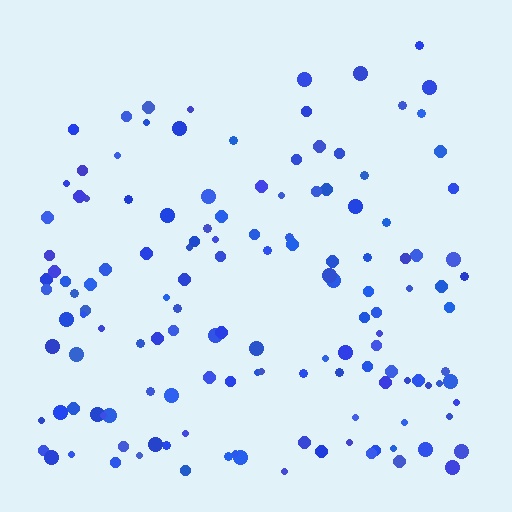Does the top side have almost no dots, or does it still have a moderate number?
Still a moderate number, just noticeably fewer than the bottom.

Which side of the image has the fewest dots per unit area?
The top.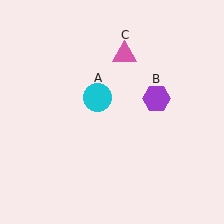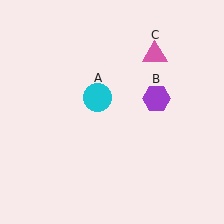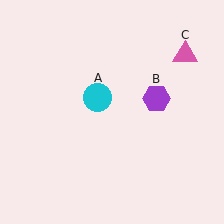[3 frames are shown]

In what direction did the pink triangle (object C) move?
The pink triangle (object C) moved right.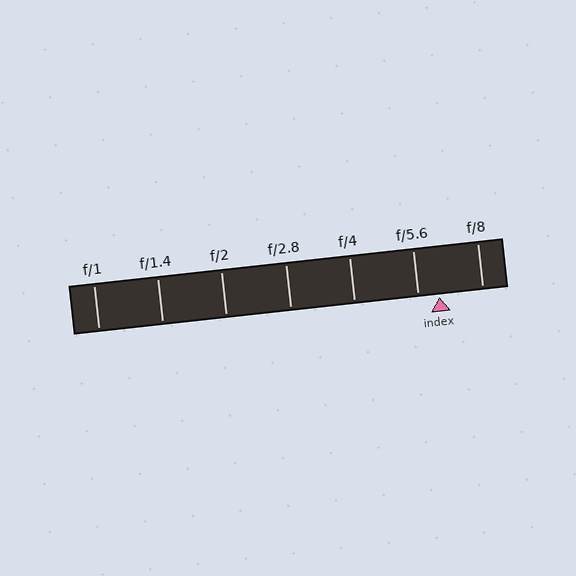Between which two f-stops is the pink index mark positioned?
The index mark is between f/5.6 and f/8.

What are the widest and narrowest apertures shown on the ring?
The widest aperture shown is f/1 and the narrowest is f/8.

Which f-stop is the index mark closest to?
The index mark is closest to f/5.6.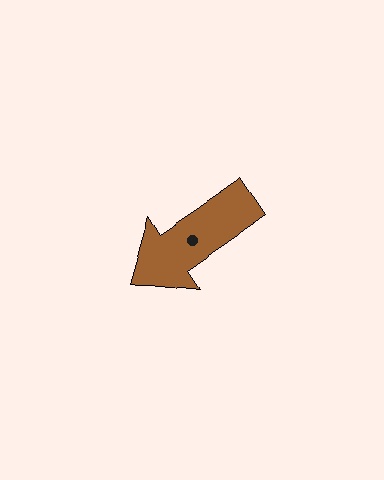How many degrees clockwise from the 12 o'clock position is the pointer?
Approximately 236 degrees.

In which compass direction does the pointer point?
Southwest.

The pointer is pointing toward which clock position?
Roughly 8 o'clock.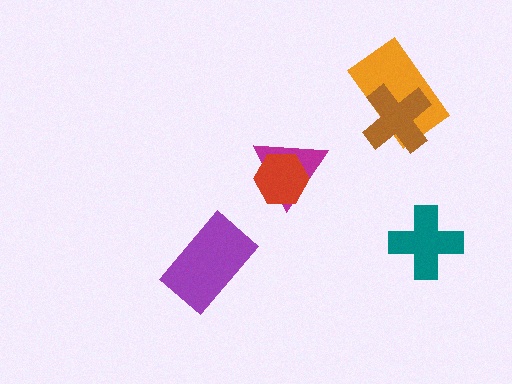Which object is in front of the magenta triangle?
The red hexagon is in front of the magenta triangle.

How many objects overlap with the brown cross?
1 object overlaps with the brown cross.